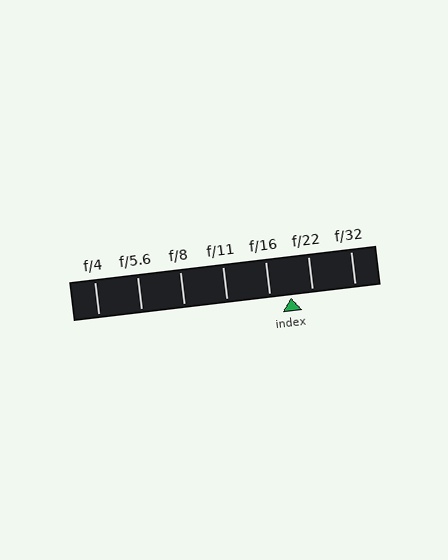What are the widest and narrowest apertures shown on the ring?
The widest aperture shown is f/4 and the narrowest is f/32.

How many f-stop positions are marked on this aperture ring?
There are 7 f-stop positions marked.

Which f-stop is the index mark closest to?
The index mark is closest to f/16.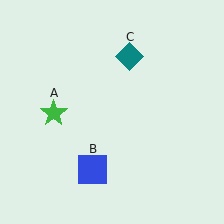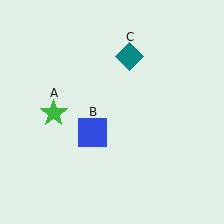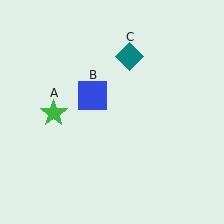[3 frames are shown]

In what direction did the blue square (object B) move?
The blue square (object B) moved up.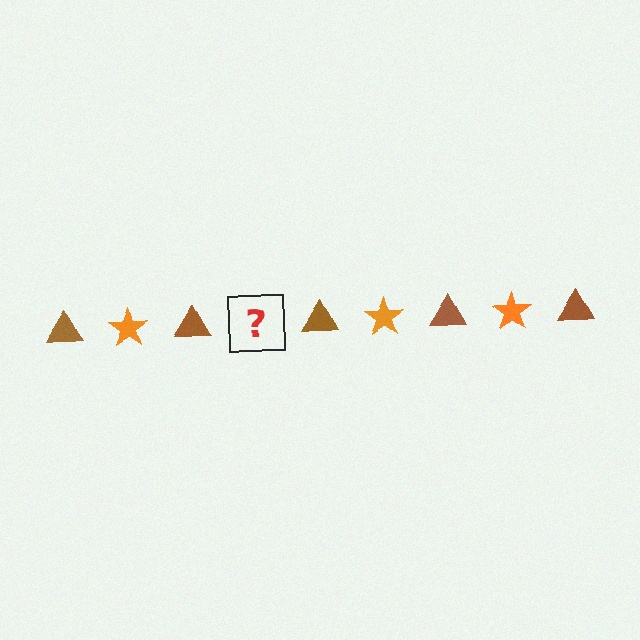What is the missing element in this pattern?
The missing element is an orange star.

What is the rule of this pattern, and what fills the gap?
The rule is that the pattern alternates between brown triangle and orange star. The gap should be filled with an orange star.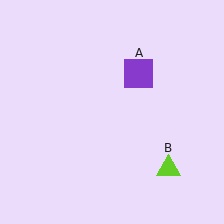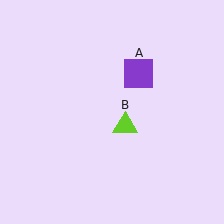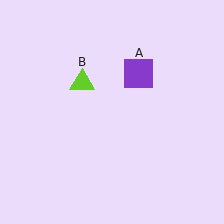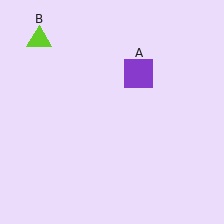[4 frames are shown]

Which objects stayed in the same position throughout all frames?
Purple square (object A) remained stationary.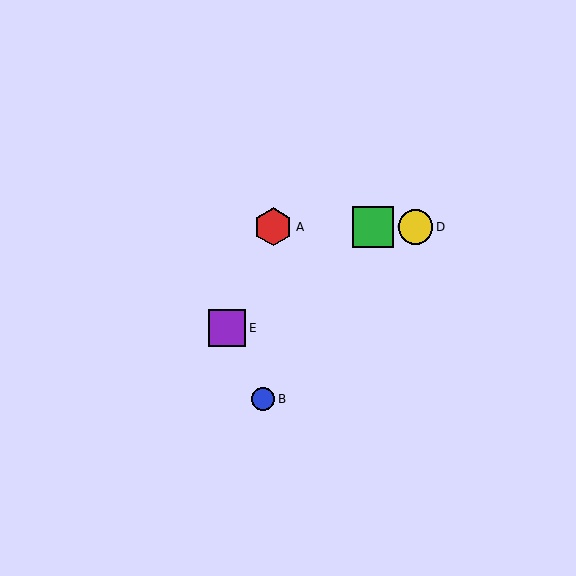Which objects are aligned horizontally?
Objects A, C, D are aligned horizontally.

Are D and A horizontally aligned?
Yes, both are at y≈227.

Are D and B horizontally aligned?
No, D is at y≈227 and B is at y≈399.